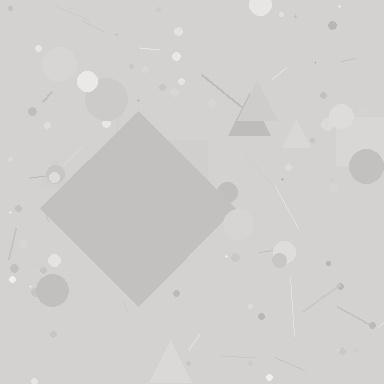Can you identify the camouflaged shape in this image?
The camouflaged shape is a diamond.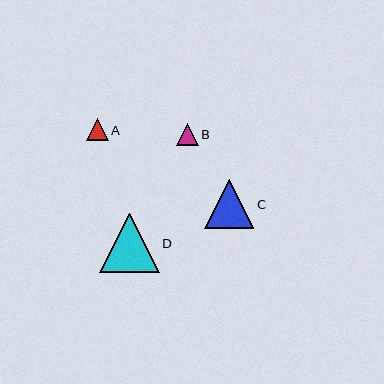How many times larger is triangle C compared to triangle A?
Triangle C is approximately 2.3 times the size of triangle A.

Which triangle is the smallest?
Triangle B is the smallest with a size of approximately 22 pixels.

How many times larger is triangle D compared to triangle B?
Triangle D is approximately 2.8 times the size of triangle B.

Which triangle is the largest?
Triangle D is the largest with a size of approximately 60 pixels.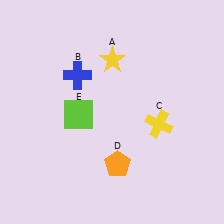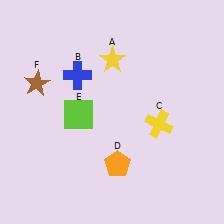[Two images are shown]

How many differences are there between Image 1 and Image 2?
There is 1 difference between the two images.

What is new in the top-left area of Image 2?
A brown star (F) was added in the top-left area of Image 2.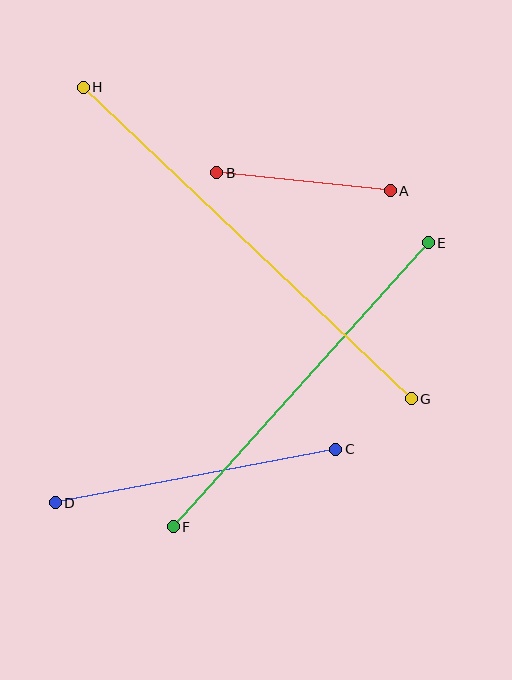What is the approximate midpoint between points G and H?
The midpoint is at approximately (247, 243) pixels.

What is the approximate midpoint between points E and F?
The midpoint is at approximately (301, 385) pixels.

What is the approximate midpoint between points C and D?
The midpoint is at approximately (196, 476) pixels.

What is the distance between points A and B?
The distance is approximately 174 pixels.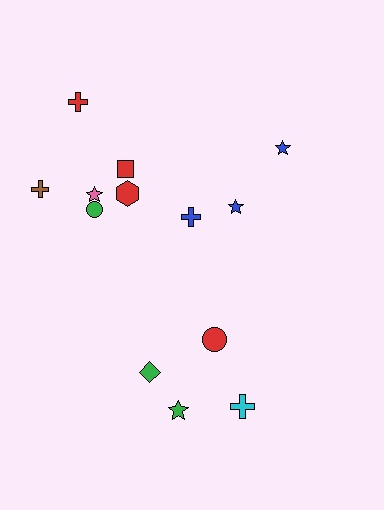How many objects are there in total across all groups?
There are 13 objects.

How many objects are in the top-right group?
There are 3 objects.